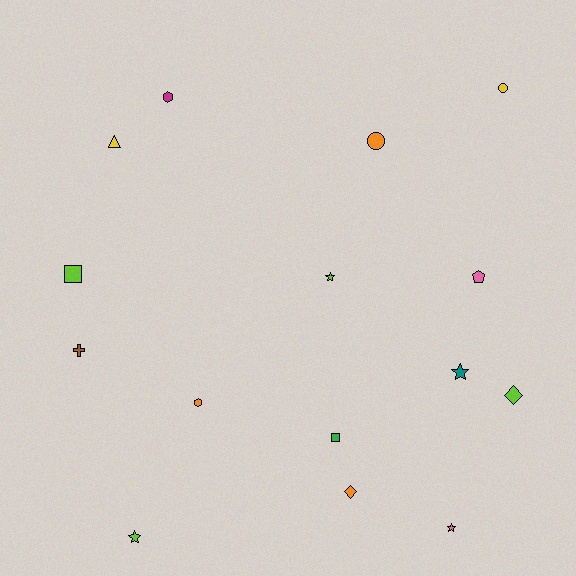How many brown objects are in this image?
There is 1 brown object.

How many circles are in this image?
There are 2 circles.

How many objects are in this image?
There are 15 objects.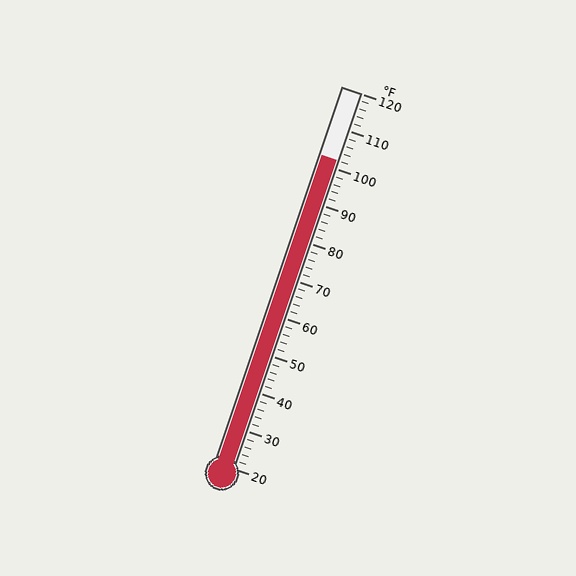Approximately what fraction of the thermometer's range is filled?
The thermometer is filled to approximately 80% of its range.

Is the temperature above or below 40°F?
The temperature is above 40°F.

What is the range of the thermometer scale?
The thermometer scale ranges from 20°F to 120°F.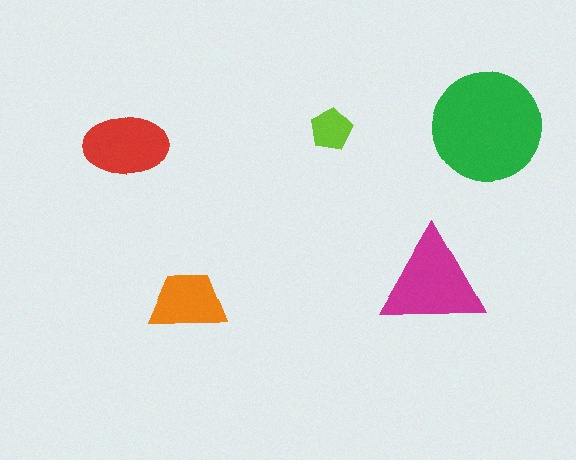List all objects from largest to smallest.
The green circle, the magenta triangle, the red ellipse, the orange trapezoid, the lime pentagon.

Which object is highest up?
The lime pentagon is topmost.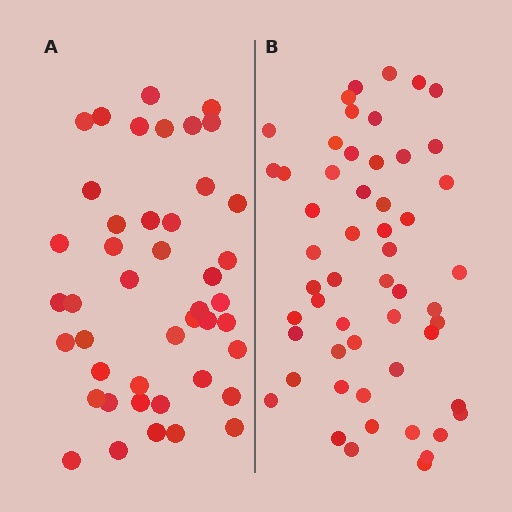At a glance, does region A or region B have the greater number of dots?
Region B (the right region) has more dots.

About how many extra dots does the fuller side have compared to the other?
Region B has roughly 10 or so more dots than region A.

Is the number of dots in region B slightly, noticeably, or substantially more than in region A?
Region B has only slightly more — the two regions are fairly close. The ratio is roughly 1.2 to 1.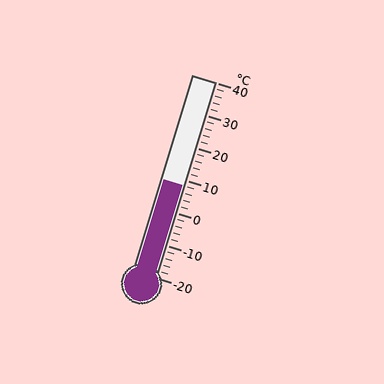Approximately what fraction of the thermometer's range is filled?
The thermometer is filled to approximately 45% of its range.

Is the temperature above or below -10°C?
The temperature is above -10°C.